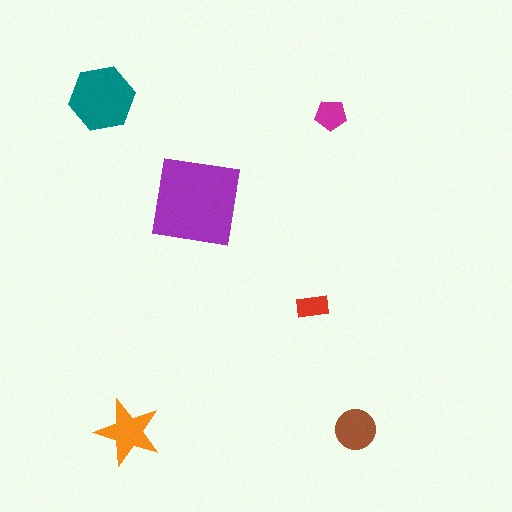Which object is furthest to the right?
The brown circle is rightmost.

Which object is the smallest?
The red rectangle.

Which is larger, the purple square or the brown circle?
The purple square.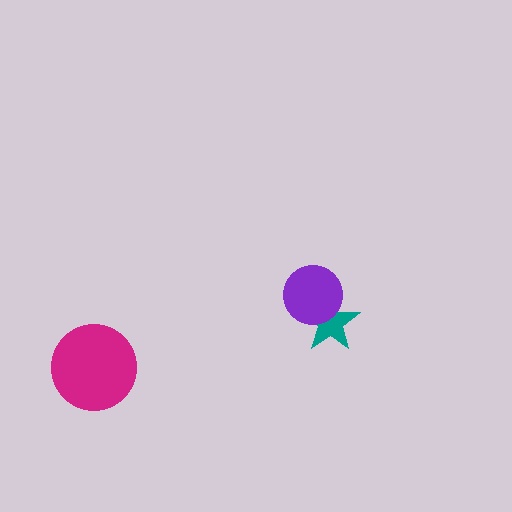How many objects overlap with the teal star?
1 object overlaps with the teal star.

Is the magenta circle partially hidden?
No, no other shape covers it.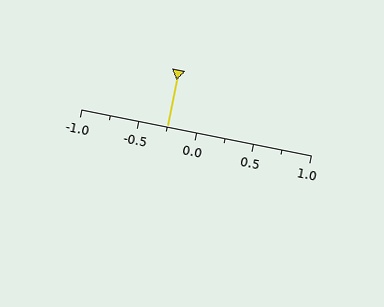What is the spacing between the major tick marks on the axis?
The major ticks are spaced 0.5 apart.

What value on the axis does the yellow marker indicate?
The marker indicates approximately -0.25.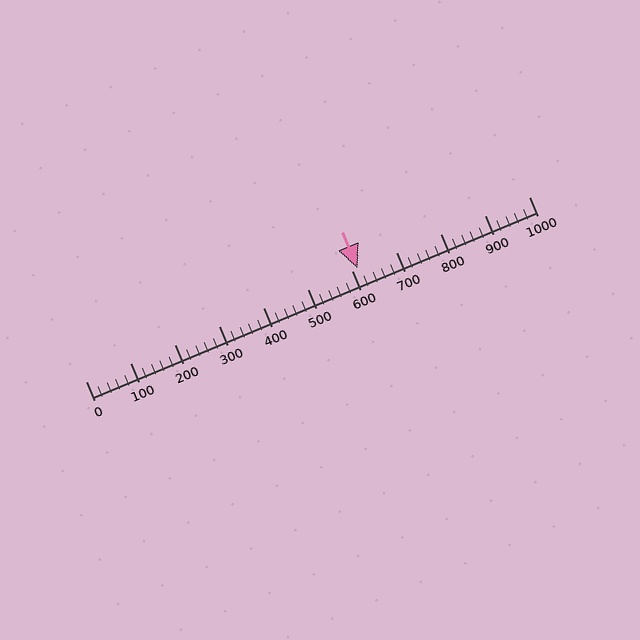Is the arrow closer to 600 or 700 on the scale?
The arrow is closer to 600.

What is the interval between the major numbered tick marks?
The major tick marks are spaced 100 units apart.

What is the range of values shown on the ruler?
The ruler shows values from 0 to 1000.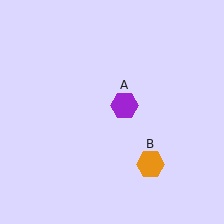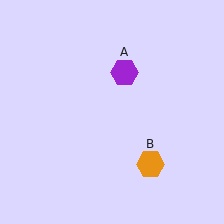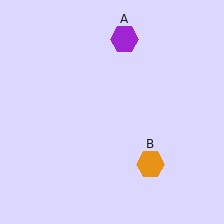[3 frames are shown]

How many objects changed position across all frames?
1 object changed position: purple hexagon (object A).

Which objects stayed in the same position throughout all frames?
Orange hexagon (object B) remained stationary.